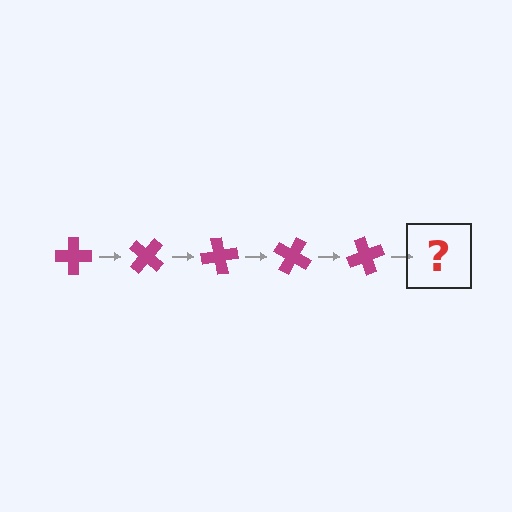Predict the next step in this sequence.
The next step is a magenta cross rotated 200 degrees.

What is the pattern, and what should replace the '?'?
The pattern is that the cross rotates 40 degrees each step. The '?' should be a magenta cross rotated 200 degrees.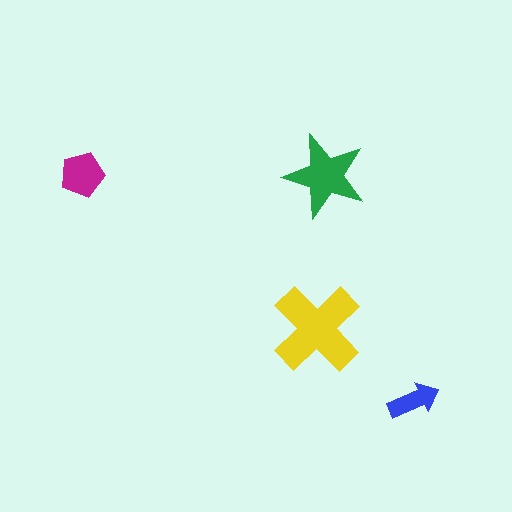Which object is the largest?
The yellow cross.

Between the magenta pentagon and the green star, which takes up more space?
The green star.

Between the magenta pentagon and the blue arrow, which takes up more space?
The magenta pentagon.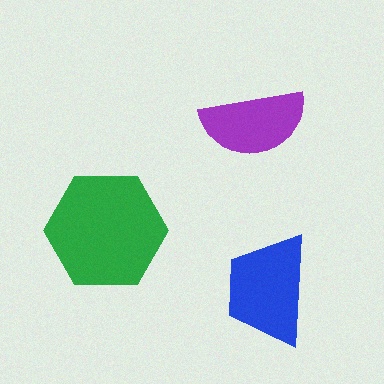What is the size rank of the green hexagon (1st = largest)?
1st.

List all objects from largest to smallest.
The green hexagon, the blue trapezoid, the purple semicircle.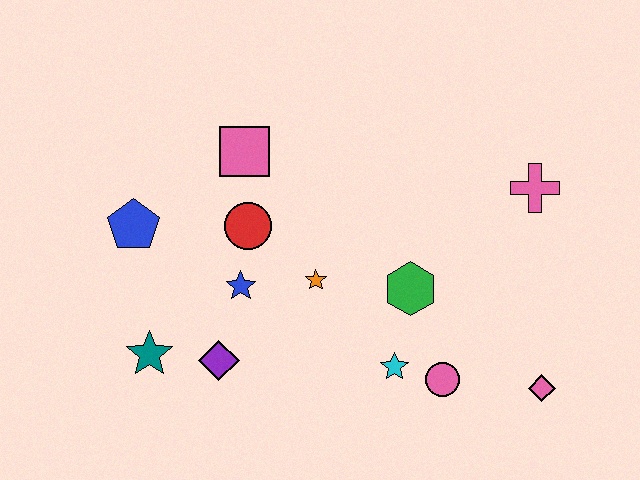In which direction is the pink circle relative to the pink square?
The pink circle is below the pink square.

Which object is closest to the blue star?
The red circle is closest to the blue star.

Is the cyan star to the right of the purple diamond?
Yes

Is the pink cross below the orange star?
No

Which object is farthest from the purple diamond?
The pink cross is farthest from the purple diamond.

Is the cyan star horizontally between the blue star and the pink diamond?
Yes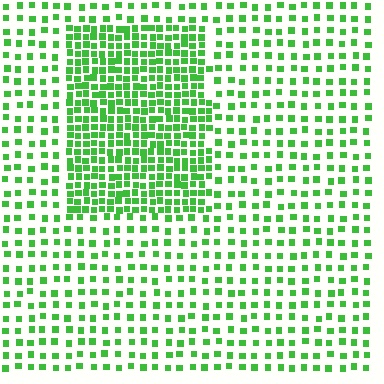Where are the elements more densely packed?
The elements are more densely packed inside the rectangle boundary.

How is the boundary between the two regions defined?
The boundary is defined by a change in element density (approximately 2.3x ratio). All elements are the same color, size, and shape.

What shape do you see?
I see a rectangle.